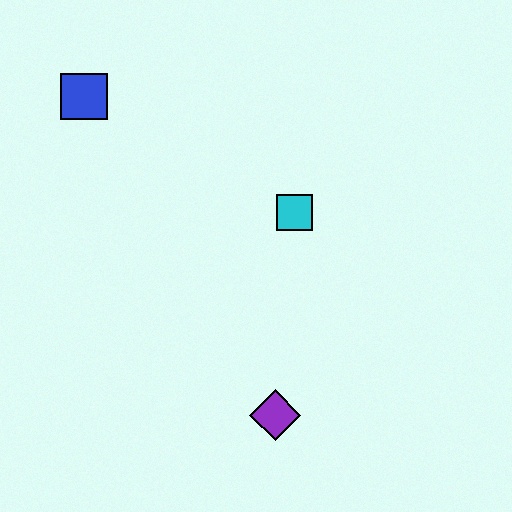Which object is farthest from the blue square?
The purple diamond is farthest from the blue square.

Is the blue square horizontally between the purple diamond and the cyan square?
No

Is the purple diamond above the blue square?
No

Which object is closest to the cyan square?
The purple diamond is closest to the cyan square.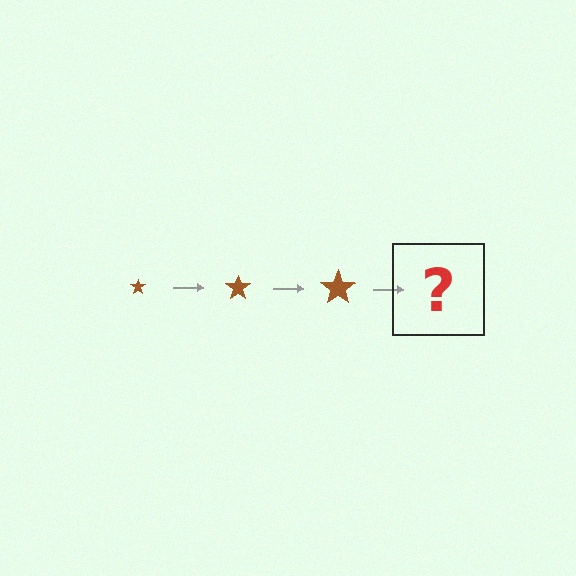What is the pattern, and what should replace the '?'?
The pattern is that the star gets progressively larger each step. The '?' should be a brown star, larger than the previous one.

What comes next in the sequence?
The next element should be a brown star, larger than the previous one.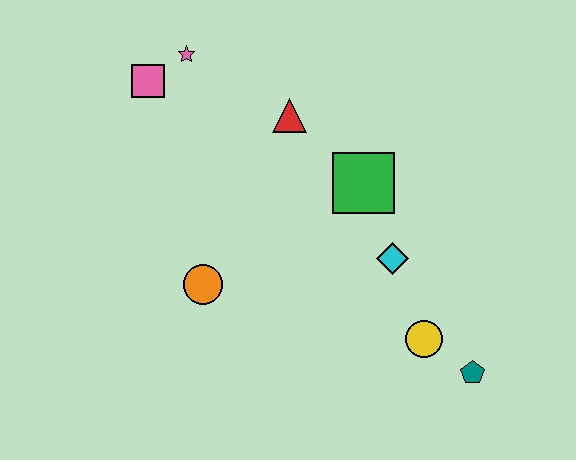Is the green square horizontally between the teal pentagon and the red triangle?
Yes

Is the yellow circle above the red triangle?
No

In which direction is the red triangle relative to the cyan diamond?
The red triangle is above the cyan diamond.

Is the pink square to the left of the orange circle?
Yes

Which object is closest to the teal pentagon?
The yellow circle is closest to the teal pentagon.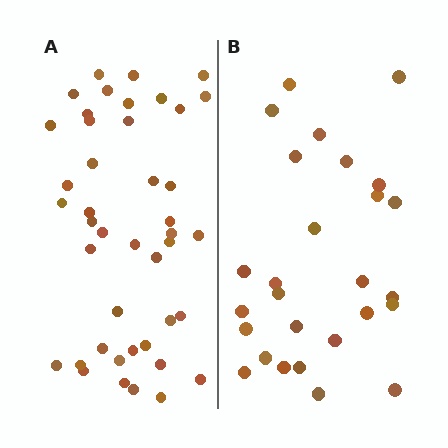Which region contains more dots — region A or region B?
Region A (the left region) has more dots.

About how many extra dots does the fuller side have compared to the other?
Region A has approximately 15 more dots than region B.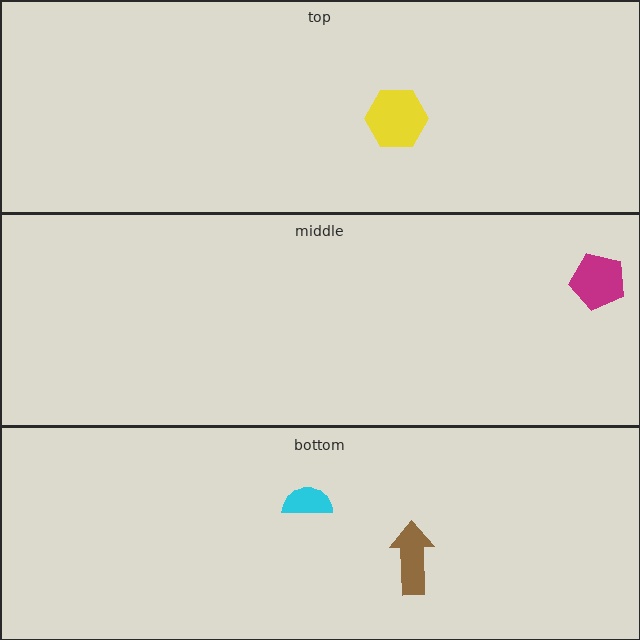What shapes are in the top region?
The yellow hexagon.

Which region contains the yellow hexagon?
The top region.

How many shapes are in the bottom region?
2.